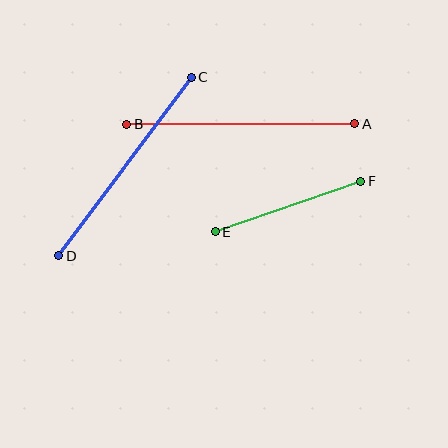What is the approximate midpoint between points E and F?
The midpoint is at approximately (288, 206) pixels.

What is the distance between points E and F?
The distance is approximately 154 pixels.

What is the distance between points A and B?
The distance is approximately 228 pixels.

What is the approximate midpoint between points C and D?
The midpoint is at approximately (125, 166) pixels.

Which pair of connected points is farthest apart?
Points A and B are farthest apart.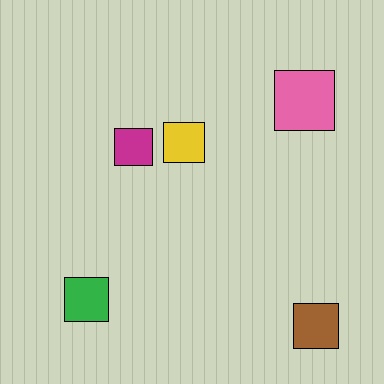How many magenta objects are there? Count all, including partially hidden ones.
There is 1 magenta object.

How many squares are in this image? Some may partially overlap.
There are 5 squares.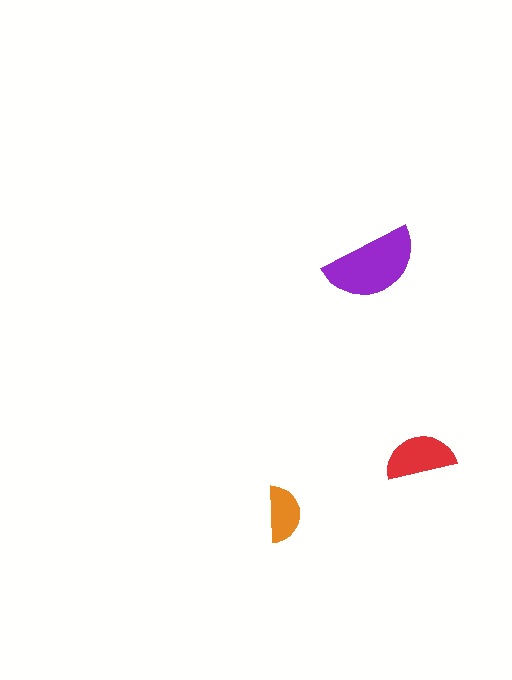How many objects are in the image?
There are 3 objects in the image.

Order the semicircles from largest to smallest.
the purple one, the red one, the orange one.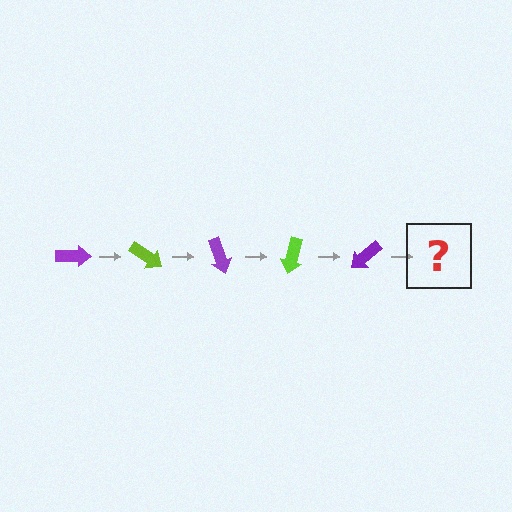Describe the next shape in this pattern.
It should be a lime arrow, rotated 175 degrees from the start.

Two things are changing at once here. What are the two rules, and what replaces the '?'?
The two rules are that it rotates 35 degrees each step and the color cycles through purple and lime. The '?' should be a lime arrow, rotated 175 degrees from the start.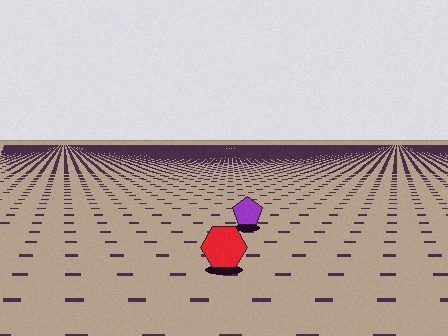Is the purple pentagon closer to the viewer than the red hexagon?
No. The red hexagon is closer — you can tell from the texture gradient: the ground texture is coarser near it.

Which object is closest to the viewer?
The red hexagon is closest. The texture marks near it are larger and more spread out.